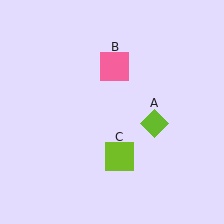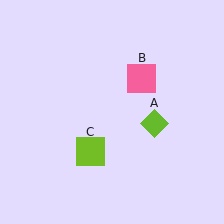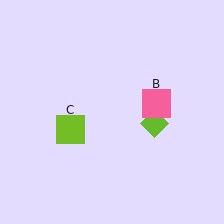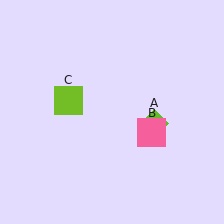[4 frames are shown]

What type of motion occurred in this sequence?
The pink square (object B), lime square (object C) rotated clockwise around the center of the scene.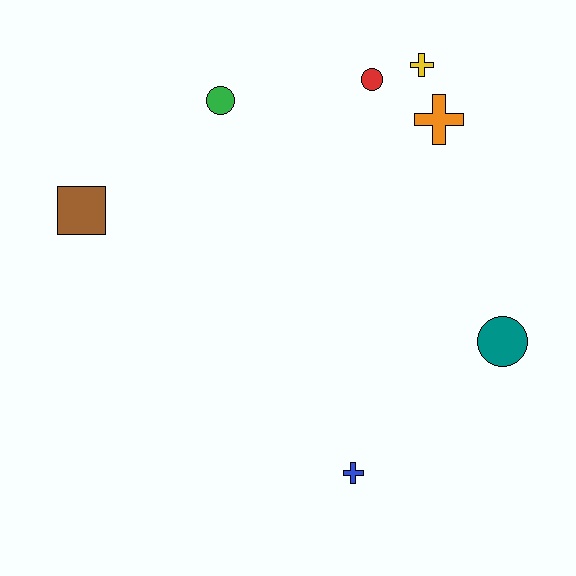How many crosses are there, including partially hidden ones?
There are 3 crosses.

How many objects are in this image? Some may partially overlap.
There are 7 objects.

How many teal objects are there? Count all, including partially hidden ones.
There is 1 teal object.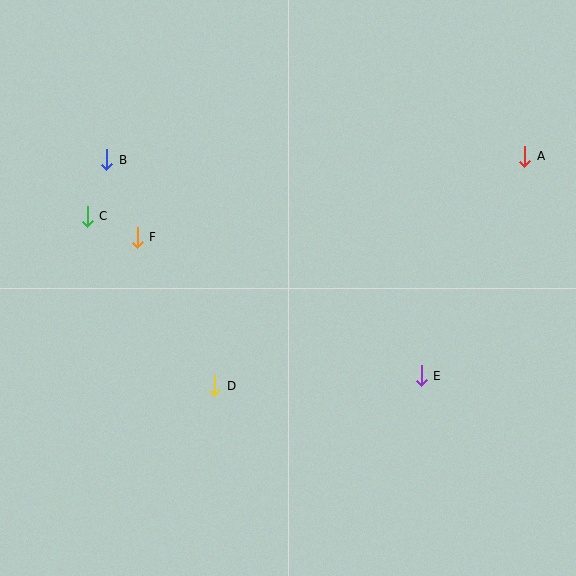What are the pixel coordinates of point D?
Point D is at (215, 386).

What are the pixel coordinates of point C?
Point C is at (87, 216).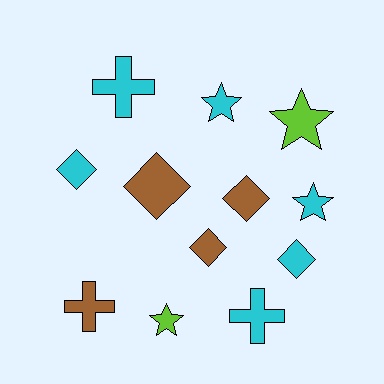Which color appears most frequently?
Cyan, with 6 objects.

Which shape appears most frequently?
Diamond, with 5 objects.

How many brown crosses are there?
There is 1 brown cross.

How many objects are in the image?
There are 12 objects.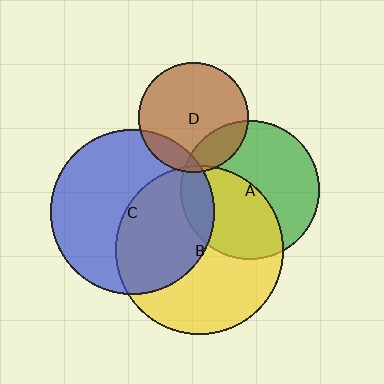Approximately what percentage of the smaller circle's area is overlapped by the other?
Approximately 15%.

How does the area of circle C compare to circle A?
Approximately 1.4 times.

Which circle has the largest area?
Circle B (yellow).